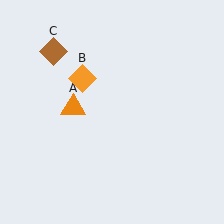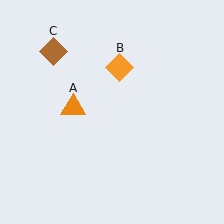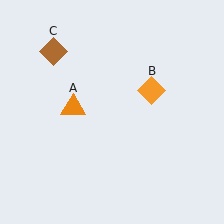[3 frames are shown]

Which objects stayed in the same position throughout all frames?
Orange triangle (object A) and brown diamond (object C) remained stationary.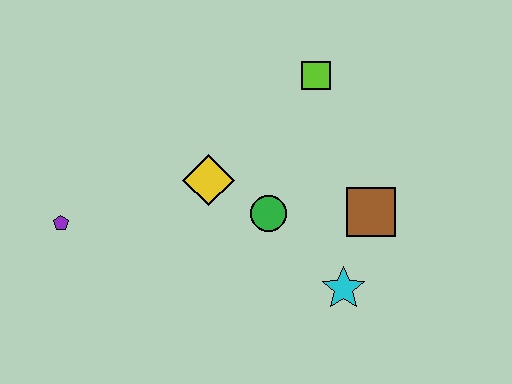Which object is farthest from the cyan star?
The purple pentagon is farthest from the cyan star.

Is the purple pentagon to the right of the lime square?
No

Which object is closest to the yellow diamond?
The green circle is closest to the yellow diamond.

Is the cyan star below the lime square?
Yes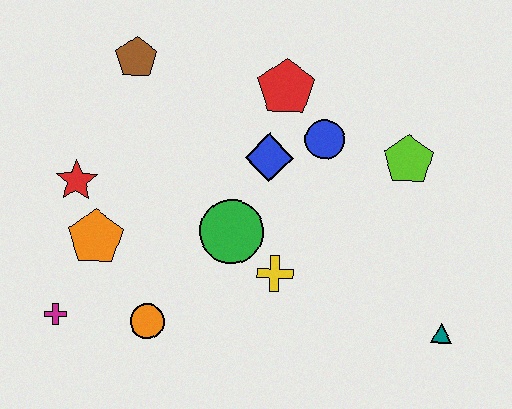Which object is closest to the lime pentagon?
The blue circle is closest to the lime pentagon.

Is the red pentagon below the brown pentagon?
Yes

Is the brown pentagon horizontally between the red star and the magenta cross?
No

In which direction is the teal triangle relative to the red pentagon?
The teal triangle is below the red pentagon.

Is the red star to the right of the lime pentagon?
No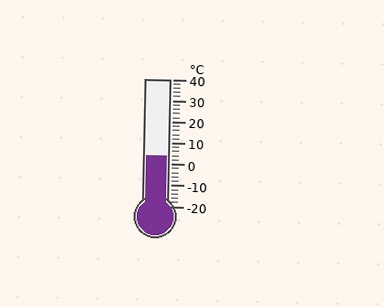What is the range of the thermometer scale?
The thermometer scale ranges from -20°C to 40°C.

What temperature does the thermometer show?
The thermometer shows approximately 4°C.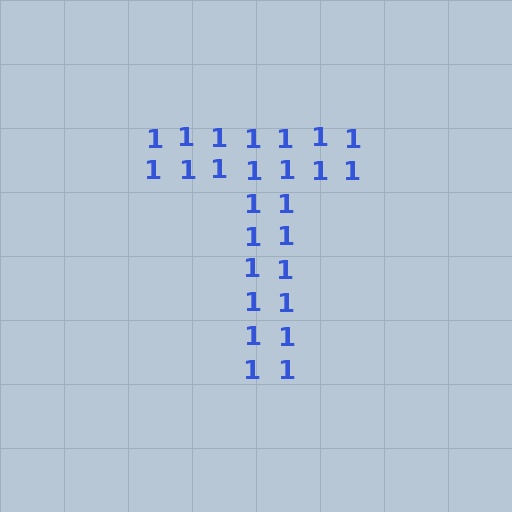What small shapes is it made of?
It is made of small digit 1's.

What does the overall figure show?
The overall figure shows the letter T.